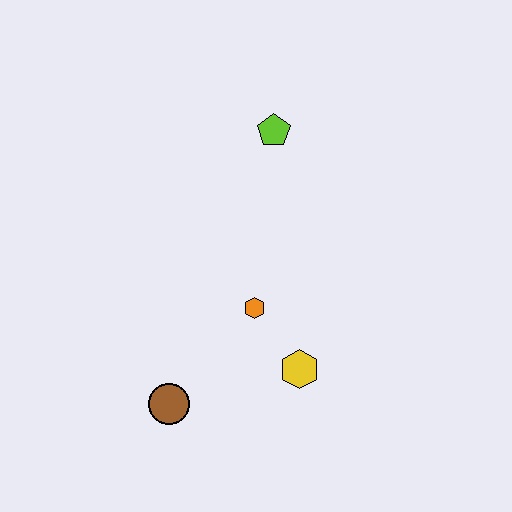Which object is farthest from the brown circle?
The lime pentagon is farthest from the brown circle.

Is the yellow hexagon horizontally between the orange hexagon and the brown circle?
No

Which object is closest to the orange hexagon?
The yellow hexagon is closest to the orange hexagon.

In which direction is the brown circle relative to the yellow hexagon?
The brown circle is to the left of the yellow hexagon.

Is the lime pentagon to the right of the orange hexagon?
Yes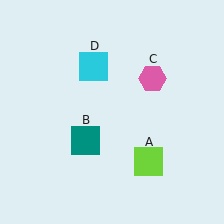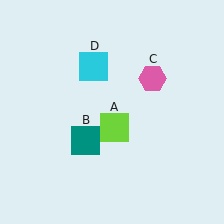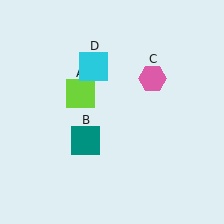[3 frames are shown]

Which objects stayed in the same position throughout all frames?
Teal square (object B) and pink hexagon (object C) and cyan square (object D) remained stationary.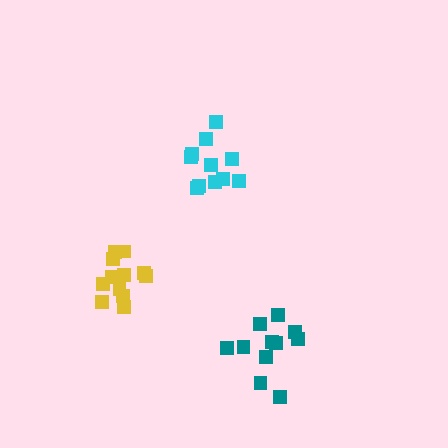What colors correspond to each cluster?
The clusters are colored: cyan, yellow, teal.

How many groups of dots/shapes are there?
There are 3 groups.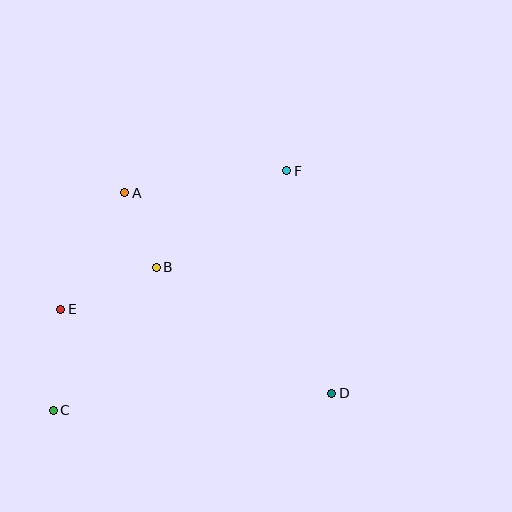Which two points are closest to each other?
Points A and B are closest to each other.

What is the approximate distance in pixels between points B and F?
The distance between B and F is approximately 163 pixels.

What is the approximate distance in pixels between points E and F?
The distance between E and F is approximately 265 pixels.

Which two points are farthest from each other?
Points C and F are farthest from each other.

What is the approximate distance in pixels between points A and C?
The distance between A and C is approximately 229 pixels.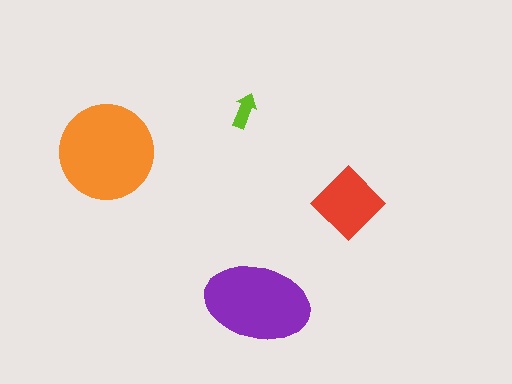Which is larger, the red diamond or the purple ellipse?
The purple ellipse.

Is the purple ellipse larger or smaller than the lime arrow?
Larger.